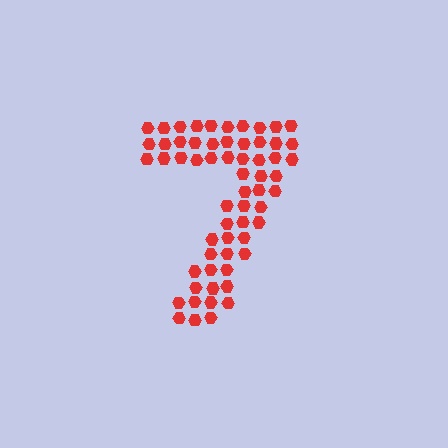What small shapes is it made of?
It is made of small hexagons.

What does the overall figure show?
The overall figure shows the digit 7.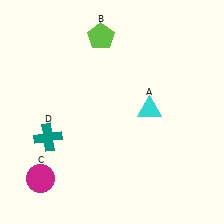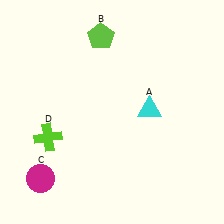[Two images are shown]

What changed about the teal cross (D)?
In Image 1, D is teal. In Image 2, it changed to lime.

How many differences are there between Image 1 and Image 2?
There is 1 difference between the two images.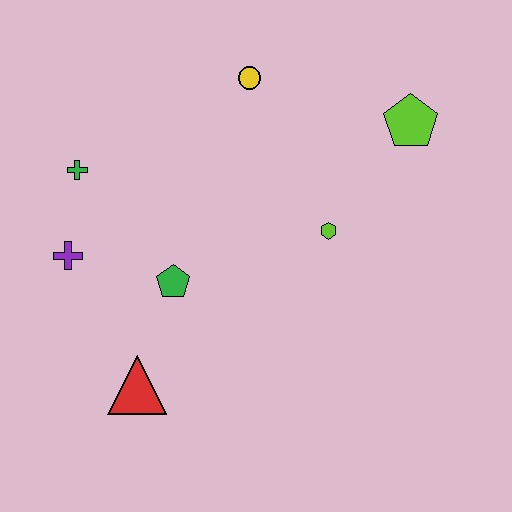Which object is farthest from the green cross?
The lime pentagon is farthest from the green cross.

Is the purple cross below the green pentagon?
No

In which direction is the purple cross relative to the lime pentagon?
The purple cross is to the left of the lime pentagon.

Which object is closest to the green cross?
The purple cross is closest to the green cross.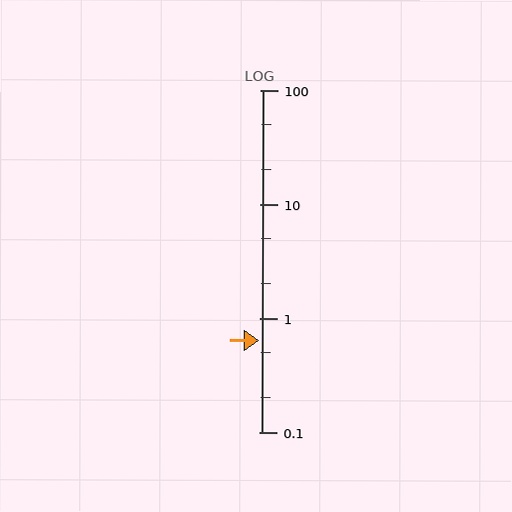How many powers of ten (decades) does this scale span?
The scale spans 3 decades, from 0.1 to 100.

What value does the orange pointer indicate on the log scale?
The pointer indicates approximately 0.63.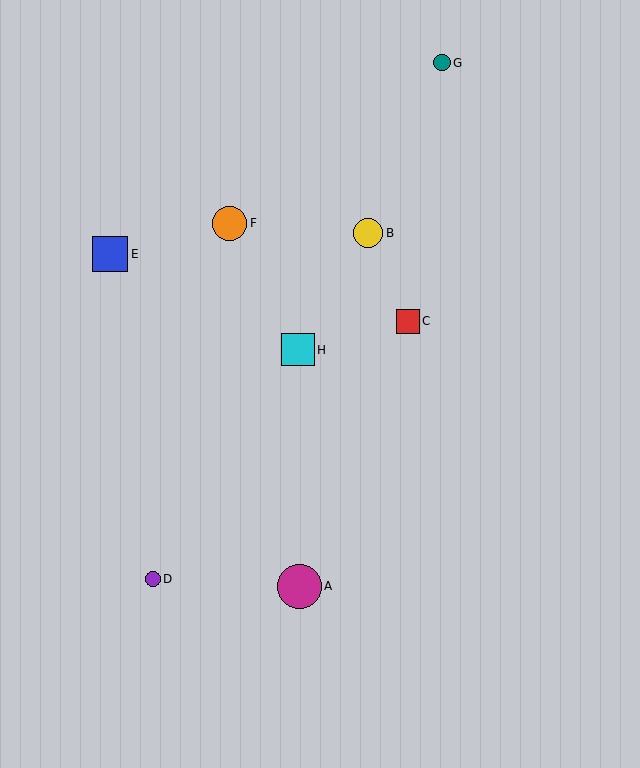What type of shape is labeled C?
Shape C is a red square.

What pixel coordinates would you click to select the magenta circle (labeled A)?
Click at (299, 586) to select the magenta circle A.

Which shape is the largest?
The magenta circle (labeled A) is the largest.